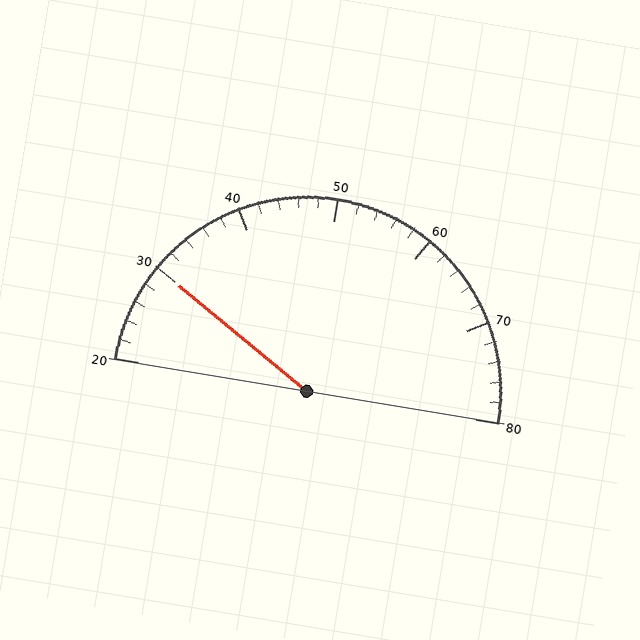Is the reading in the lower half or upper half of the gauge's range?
The reading is in the lower half of the range (20 to 80).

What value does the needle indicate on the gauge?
The needle indicates approximately 30.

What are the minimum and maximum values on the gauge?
The gauge ranges from 20 to 80.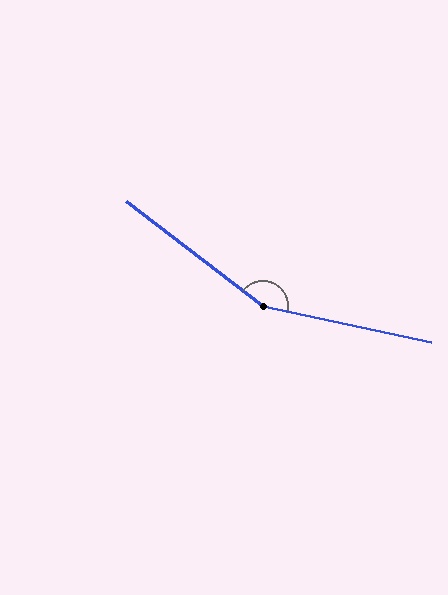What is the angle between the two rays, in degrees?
Approximately 155 degrees.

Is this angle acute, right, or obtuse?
It is obtuse.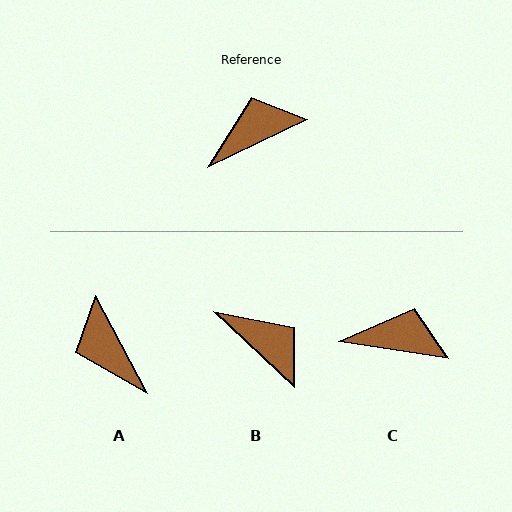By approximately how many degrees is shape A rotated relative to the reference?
Approximately 92 degrees counter-clockwise.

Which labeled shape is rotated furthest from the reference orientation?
A, about 92 degrees away.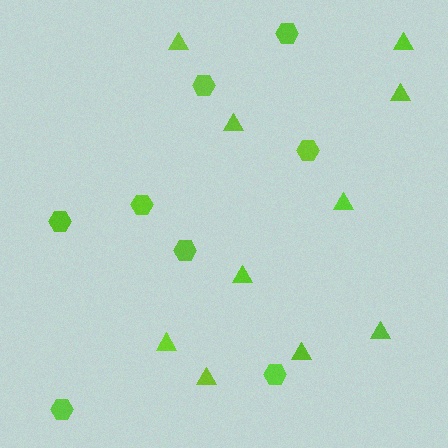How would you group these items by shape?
There are 2 groups: one group of triangles (10) and one group of hexagons (8).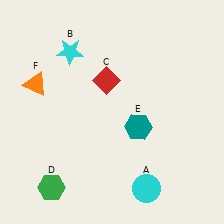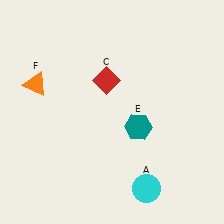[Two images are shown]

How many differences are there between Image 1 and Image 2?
There are 2 differences between the two images.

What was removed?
The green hexagon (D), the cyan star (B) were removed in Image 2.